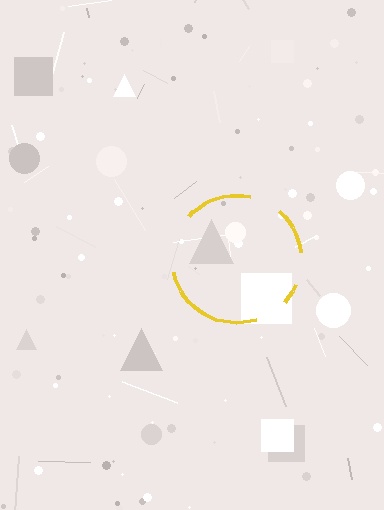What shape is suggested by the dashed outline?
The dashed outline suggests a circle.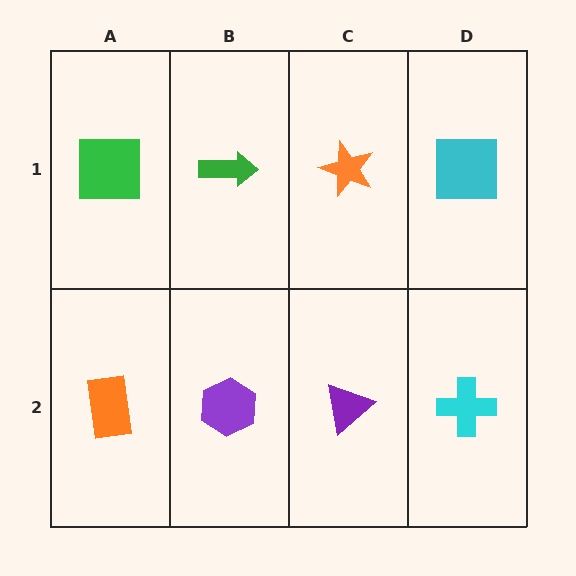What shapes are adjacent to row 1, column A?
An orange rectangle (row 2, column A), a green arrow (row 1, column B).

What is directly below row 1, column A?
An orange rectangle.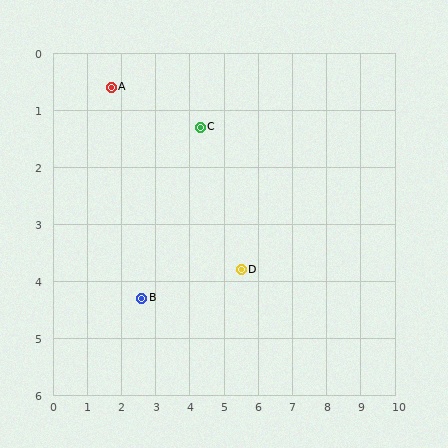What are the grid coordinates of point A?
Point A is at approximately (1.7, 0.6).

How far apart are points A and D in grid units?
Points A and D are about 5.0 grid units apart.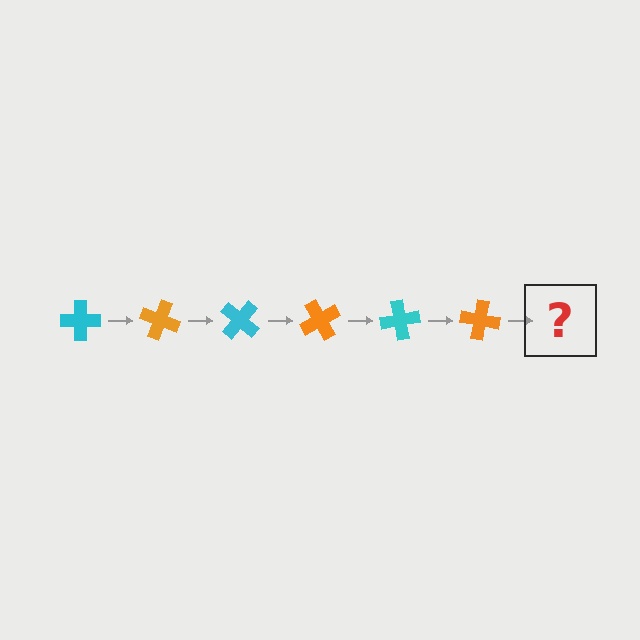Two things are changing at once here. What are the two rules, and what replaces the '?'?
The two rules are that it rotates 20 degrees each step and the color cycles through cyan and orange. The '?' should be a cyan cross, rotated 120 degrees from the start.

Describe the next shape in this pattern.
It should be a cyan cross, rotated 120 degrees from the start.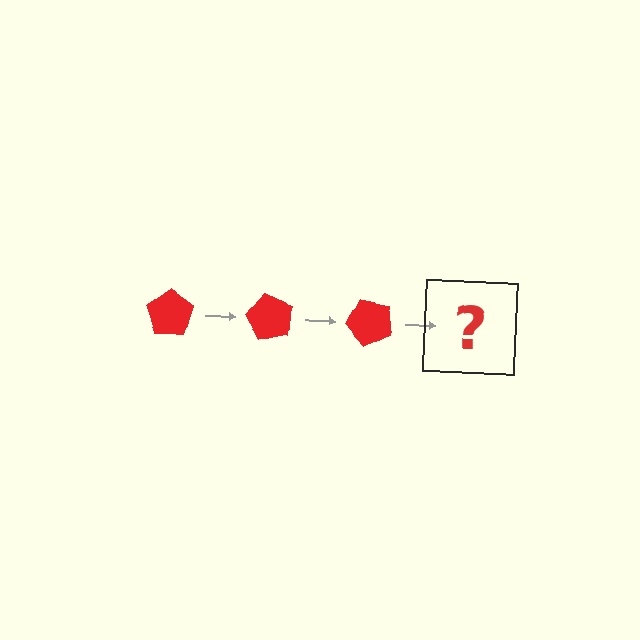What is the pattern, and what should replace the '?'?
The pattern is that the pentagon rotates 60 degrees each step. The '?' should be a red pentagon rotated 180 degrees.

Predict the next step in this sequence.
The next step is a red pentagon rotated 180 degrees.